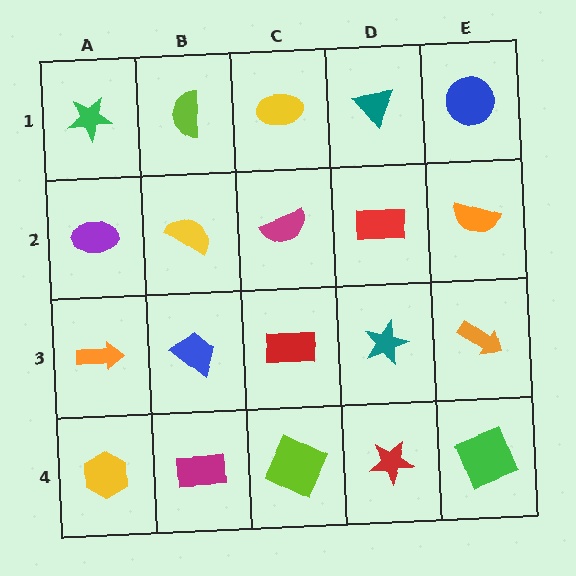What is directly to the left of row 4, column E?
A red star.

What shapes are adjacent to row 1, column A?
A purple ellipse (row 2, column A), a lime semicircle (row 1, column B).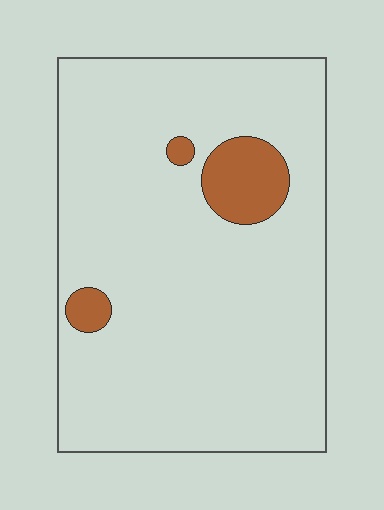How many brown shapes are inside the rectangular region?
3.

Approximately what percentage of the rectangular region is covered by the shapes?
Approximately 10%.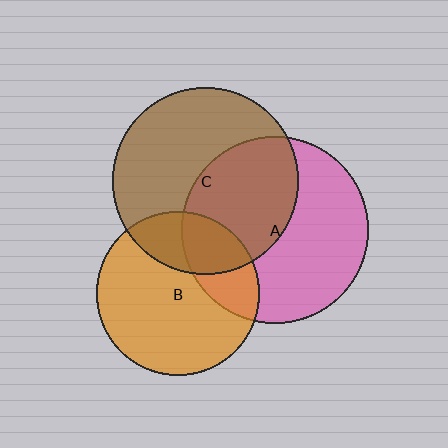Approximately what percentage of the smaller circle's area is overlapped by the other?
Approximately 25%.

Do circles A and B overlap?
Yes.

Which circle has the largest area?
Circle C (brown).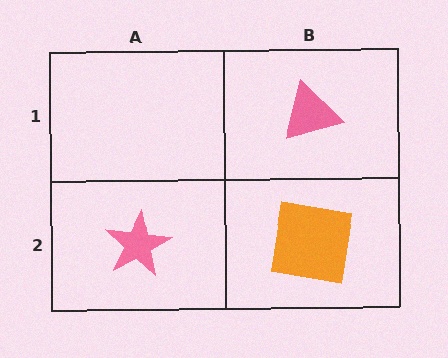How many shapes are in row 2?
2 shapes.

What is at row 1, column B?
A pink triangle.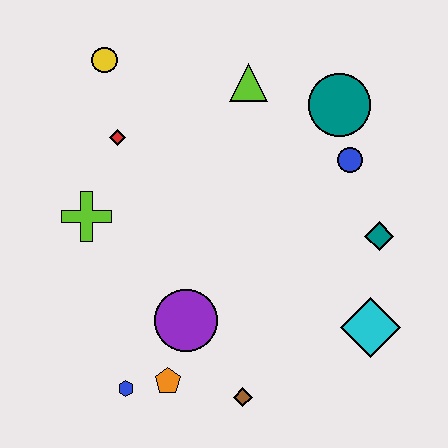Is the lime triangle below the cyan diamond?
No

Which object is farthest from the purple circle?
The yellow circle is farthest from the purple circle.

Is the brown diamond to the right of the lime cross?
Yes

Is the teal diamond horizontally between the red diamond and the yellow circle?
No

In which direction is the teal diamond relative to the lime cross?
The teal diamond is to the right of the lime cross.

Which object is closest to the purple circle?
The orange pentagon is closest to the purple circle.